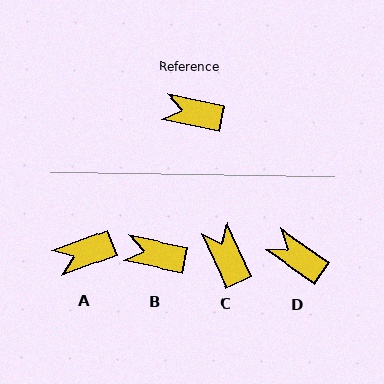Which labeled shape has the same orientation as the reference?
B.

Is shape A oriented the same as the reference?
No, it is off by about 33 degrees.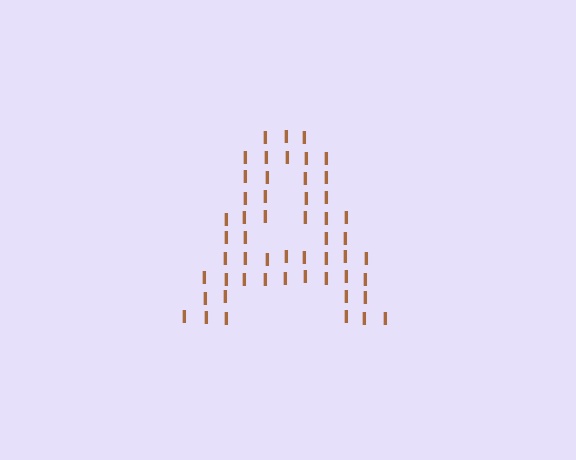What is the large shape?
The large shape is the letter A.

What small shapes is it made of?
It is made of small letter I's.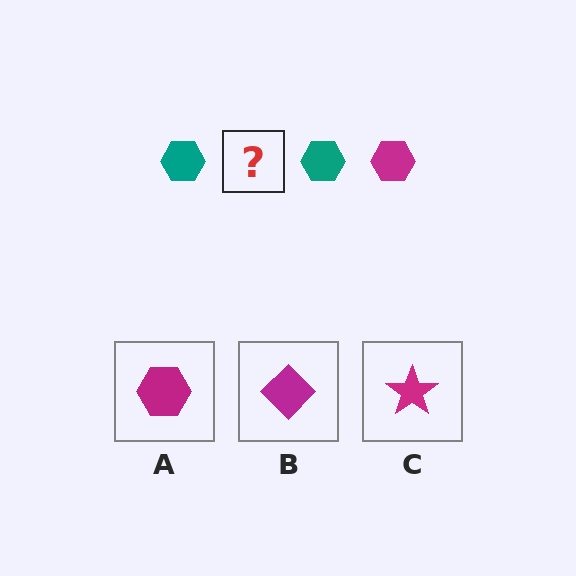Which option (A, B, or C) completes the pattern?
A.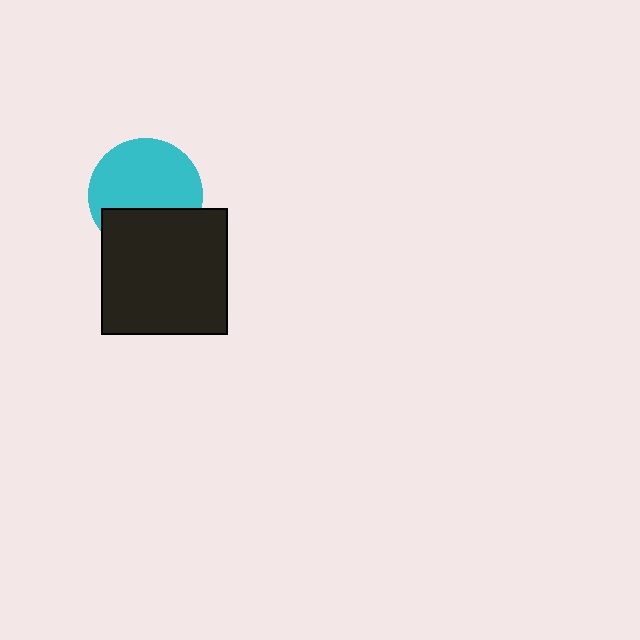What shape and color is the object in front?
The object in front is a black square.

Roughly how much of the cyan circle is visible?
Most of it is visible (roughly 65%).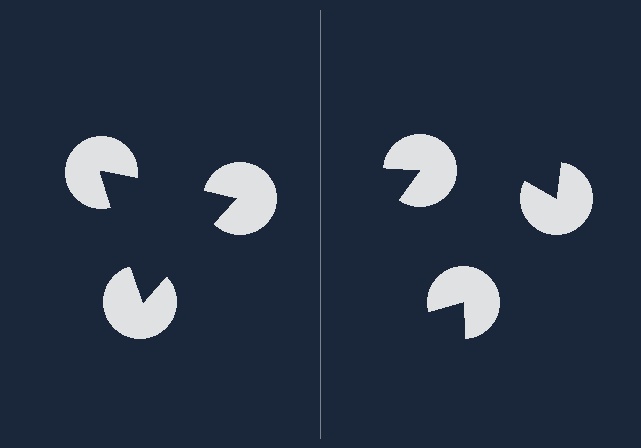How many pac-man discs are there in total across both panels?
6 — 3 on each side.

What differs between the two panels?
The pac-man discs are positioned identically on both sides; only the wedge orientations differ. On the left they align to a triangle; on the right they are misaligned.